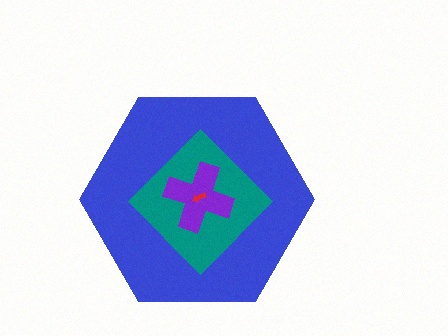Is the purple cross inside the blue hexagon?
Yes.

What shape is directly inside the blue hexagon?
The teal diamond.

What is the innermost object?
The red arrow.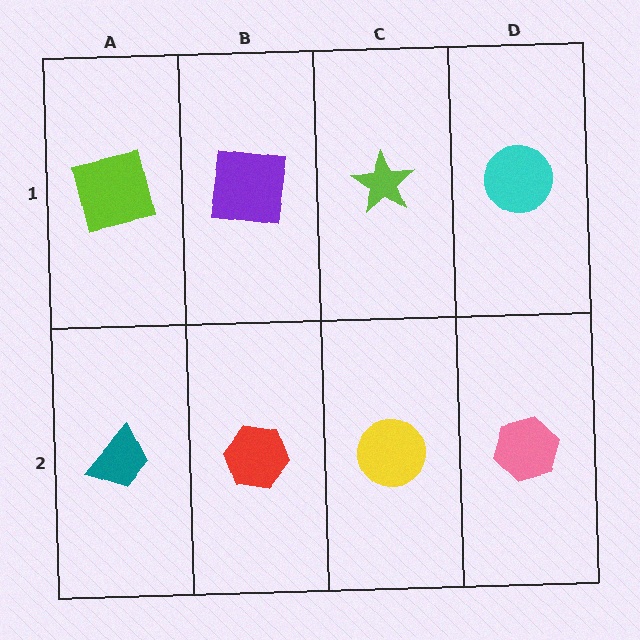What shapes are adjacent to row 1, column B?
A red hexagon (row 2, column B), a lime square (row 1, column A), a lime star (row 1, column C).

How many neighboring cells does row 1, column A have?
2.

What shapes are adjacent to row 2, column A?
A lime square (row 1, column A), a red hexagon (row 2, column B).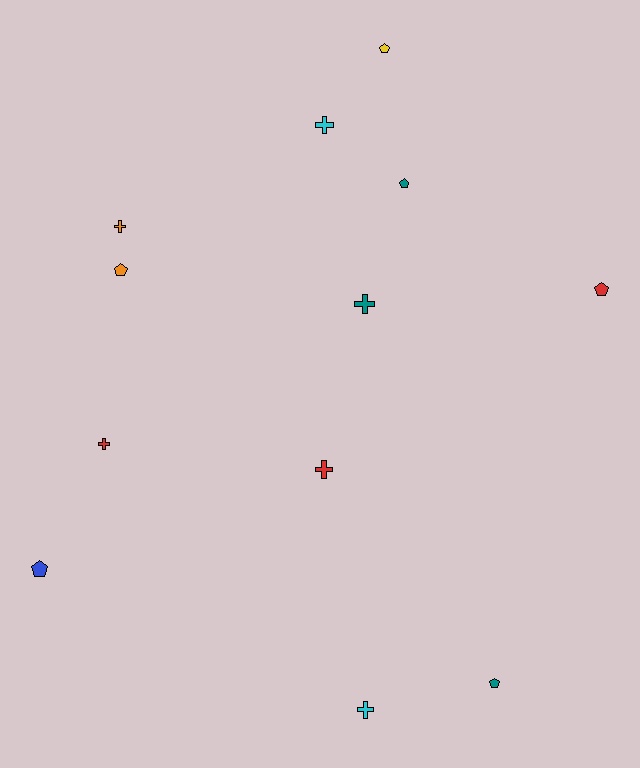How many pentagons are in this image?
There are 6 pentagons.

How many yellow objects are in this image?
There is 1 yellow object.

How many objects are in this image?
There are 12 objects.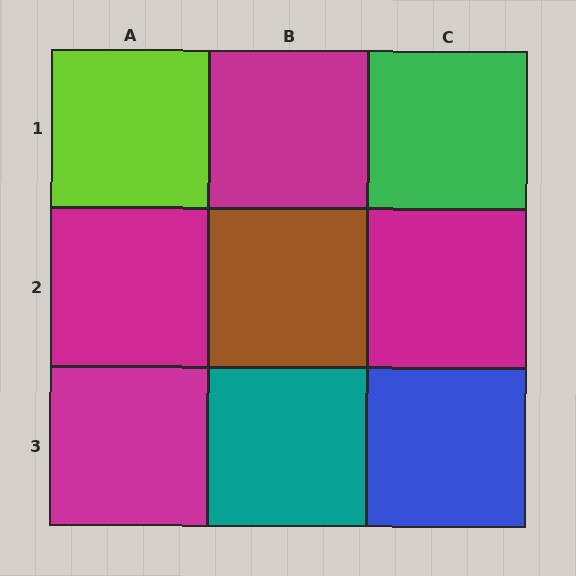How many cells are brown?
1 cell is brown.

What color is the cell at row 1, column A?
Lime.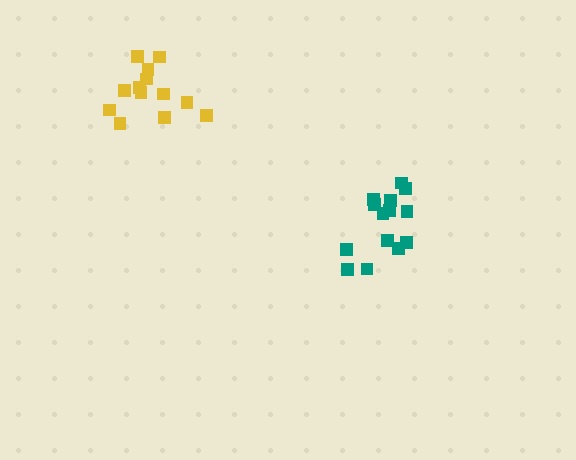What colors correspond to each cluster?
The clusters are colored: teal, yellow.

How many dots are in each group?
Group 1: 14 dots, Group 2: 13 dots (27 total).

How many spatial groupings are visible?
There are 2 spatial groupings.